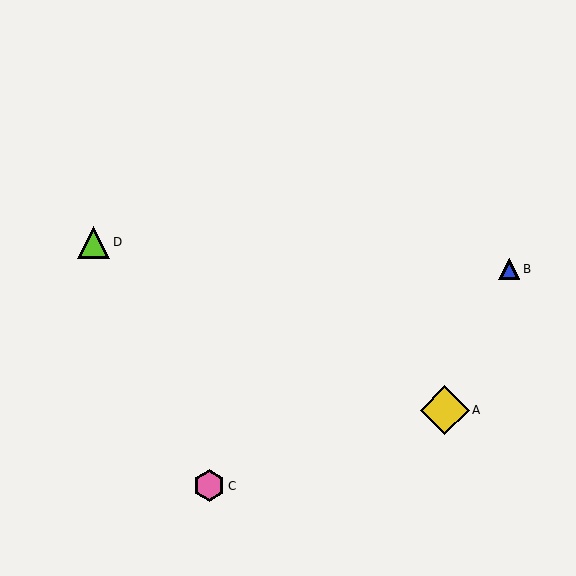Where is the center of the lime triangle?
The center of the lime triangle is at (94, 242).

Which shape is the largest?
The yellow diamond (labeled A) is the largest.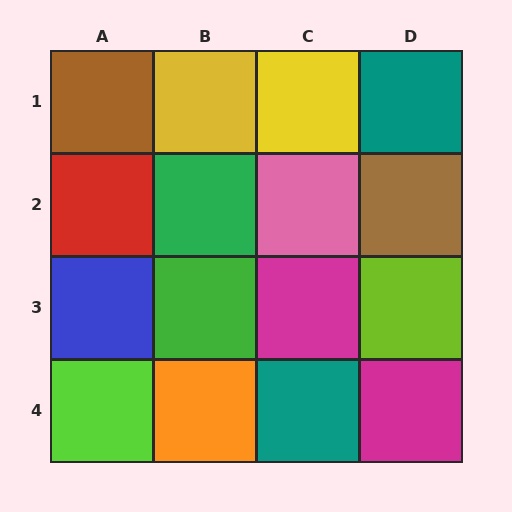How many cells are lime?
2 cells are lime.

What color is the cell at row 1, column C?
Yellow.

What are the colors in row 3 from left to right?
Blue, green, magenta, lime.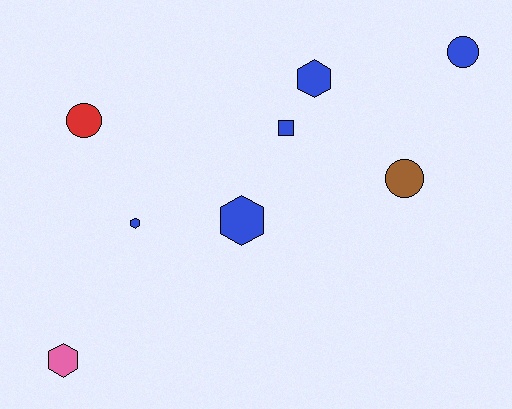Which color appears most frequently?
Blue, with 5 objects.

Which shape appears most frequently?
Hexagon, with 4 objects.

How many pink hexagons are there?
There is 1 pink hexagon.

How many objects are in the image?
There are 8 objects.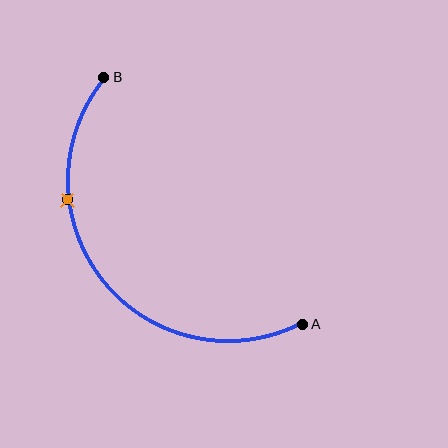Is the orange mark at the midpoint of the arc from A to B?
No. The orange mark lies on the arc but is closer to endpoint B. The arc midpoint would be at the point on the curve equidistant along the arc from both A and B.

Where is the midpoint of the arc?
The arc midpoint is the point on the curve farthest from the straight line joining A and B. It sits below and to the left of that line.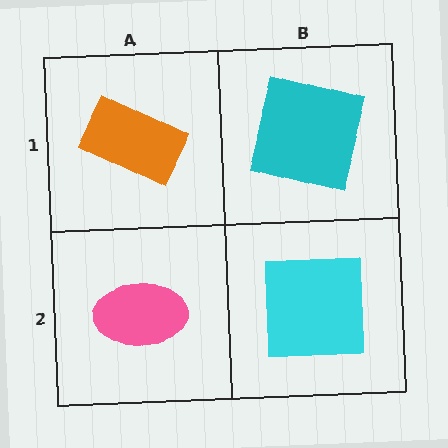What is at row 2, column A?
A pink ellipse.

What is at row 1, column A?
An orange rectangle.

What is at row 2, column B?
A cyan square.